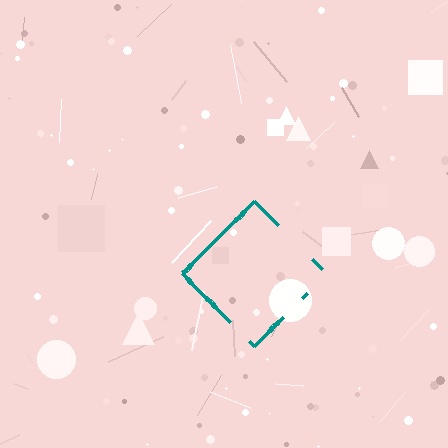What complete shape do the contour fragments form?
The contour fragments form a diamond.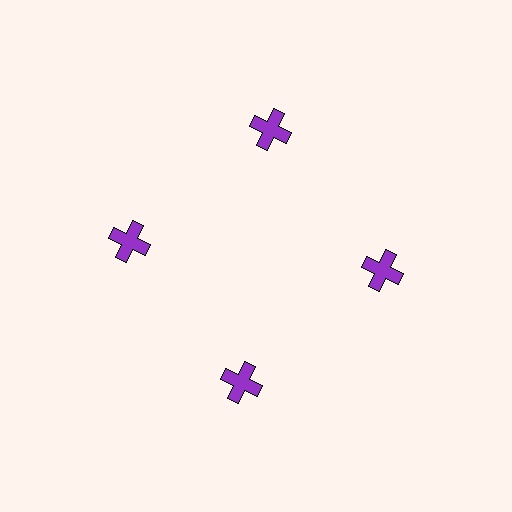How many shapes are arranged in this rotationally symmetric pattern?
There are 4 shapes, arranged in 4 groups of 1.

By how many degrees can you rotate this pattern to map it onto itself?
The pattern maps onto itself every 90 degrees of rotation.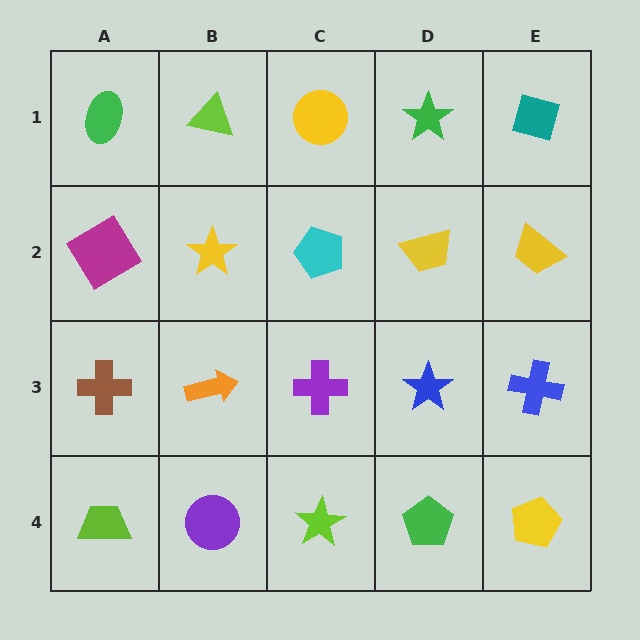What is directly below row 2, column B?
An orange arrow.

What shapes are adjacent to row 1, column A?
A magenta diamond (row 2, column A), a lime triangle (row 1, column B).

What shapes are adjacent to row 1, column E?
A yellow trapezoid (row 2, column E), a green star (row 1, column D).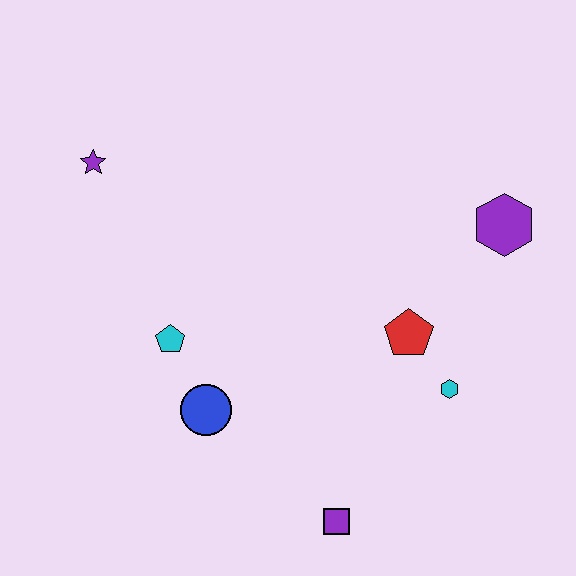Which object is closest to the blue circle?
The cyan pentagon is closest to the blue circle.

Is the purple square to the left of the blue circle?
No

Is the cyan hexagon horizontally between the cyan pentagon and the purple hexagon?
Yes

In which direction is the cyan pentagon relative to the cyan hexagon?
The cyan pentagon is to the left of the cyan hexagon.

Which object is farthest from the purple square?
The purple star is farthest from the purple square.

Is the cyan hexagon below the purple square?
No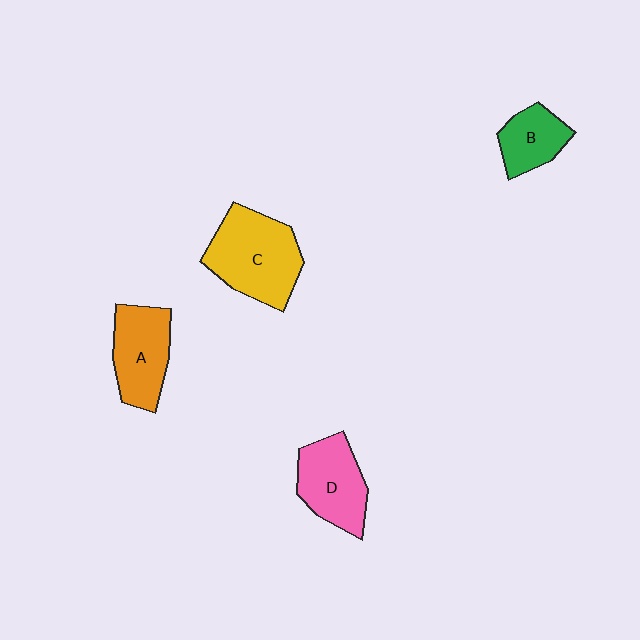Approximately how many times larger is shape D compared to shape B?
Approximately 1.5 times.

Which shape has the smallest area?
Shape B (green).